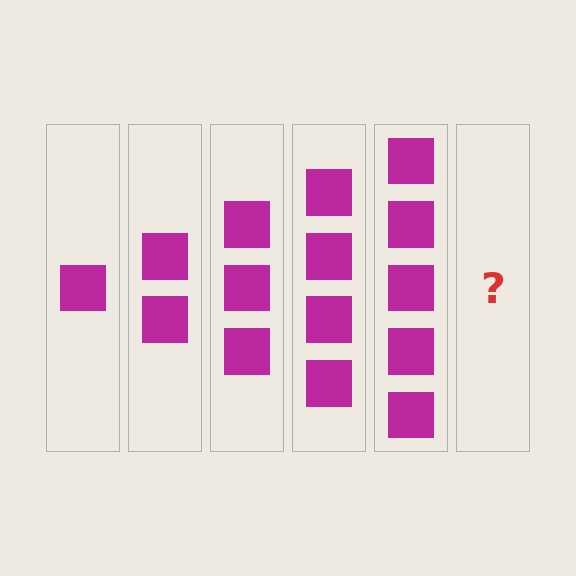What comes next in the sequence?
The next element should be 6 squares.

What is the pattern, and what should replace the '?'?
The pattern is that each step adds one more square. The '?' should be 6 squares.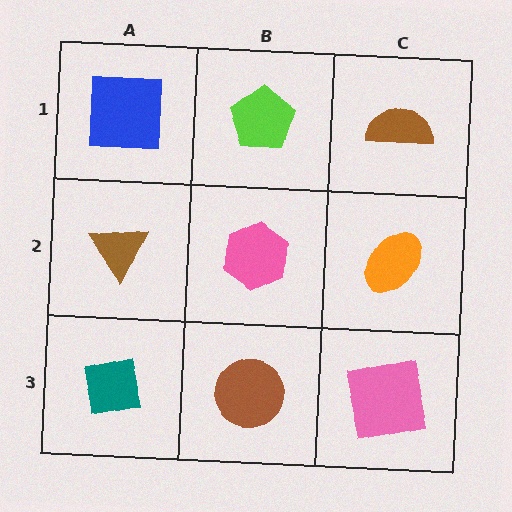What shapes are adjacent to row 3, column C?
An orange ellipse (row 2, column C), a brown circle (row 3, column B).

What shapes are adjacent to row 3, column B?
A pink hexagon (row 2, column B), a teal square (row 3, column A), a pink square (row 3, column C).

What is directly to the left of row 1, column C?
A lime pentagon.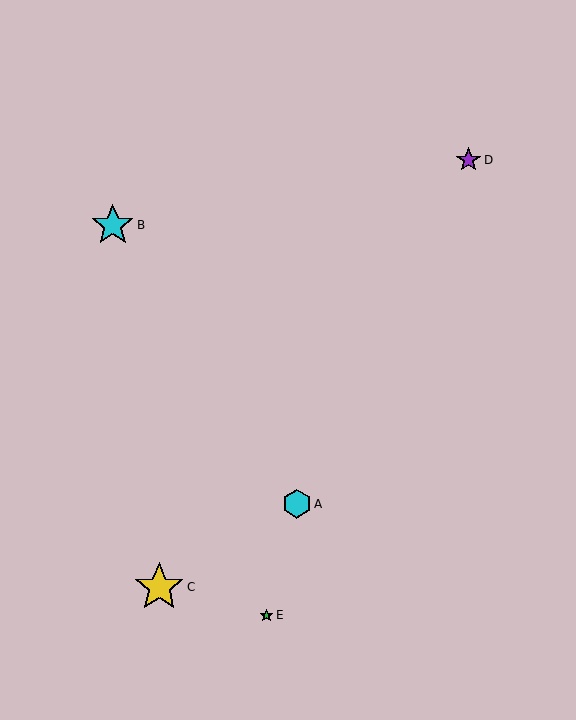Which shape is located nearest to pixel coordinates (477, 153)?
The purple star (labeled D) at (469, 160) is nearest to that location.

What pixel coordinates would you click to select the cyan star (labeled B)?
Click at (113, 225) to select the cyan star B.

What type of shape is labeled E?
Shape E is a green star.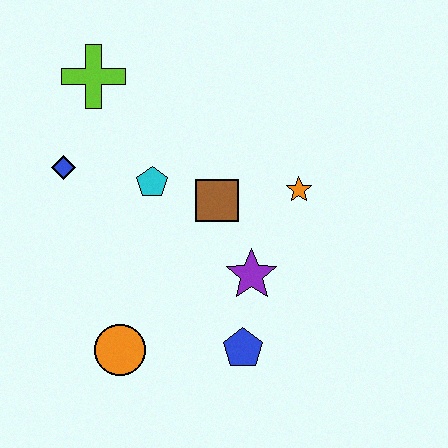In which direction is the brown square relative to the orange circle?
The brown square is above the orange circle.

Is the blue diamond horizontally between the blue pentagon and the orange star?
No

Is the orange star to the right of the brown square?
Yes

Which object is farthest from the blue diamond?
The blue pentagon is farthest from the blue diamond.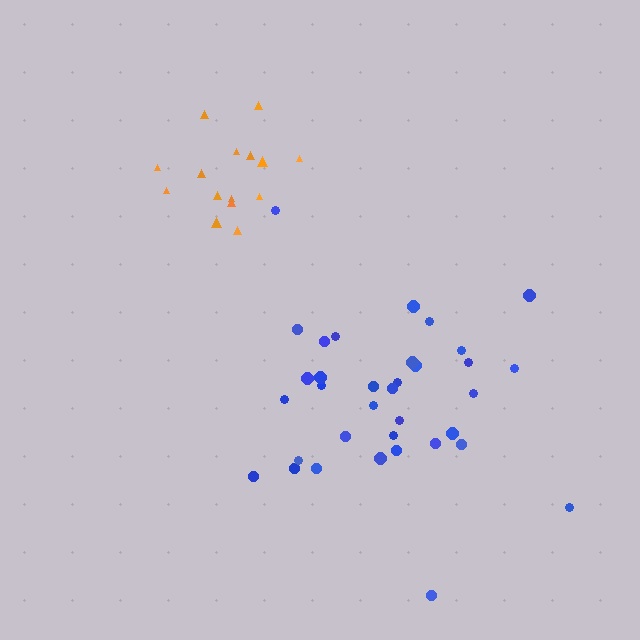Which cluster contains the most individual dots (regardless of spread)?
Blue (35).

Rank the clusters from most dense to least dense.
orange, blue.